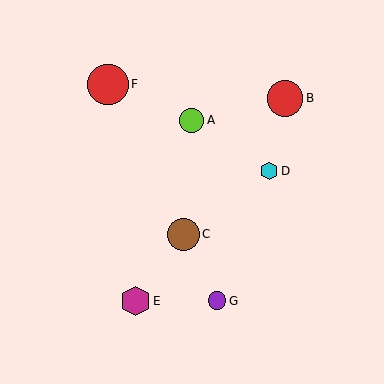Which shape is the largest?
The red circle (labeled F) is the largest.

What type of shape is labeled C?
Shape C is a brown circle.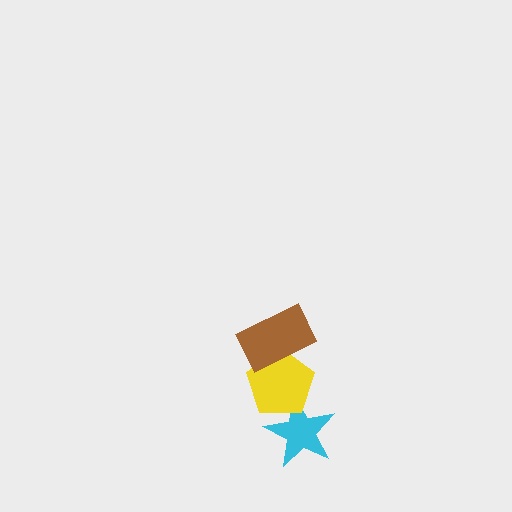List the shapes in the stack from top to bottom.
From top to bottom: the brown rectangle, the yellow pentagon, the cyan star.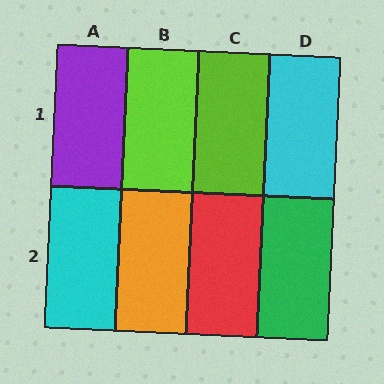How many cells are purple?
1 cell is purple.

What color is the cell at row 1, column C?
Lime.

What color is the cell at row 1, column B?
Lime.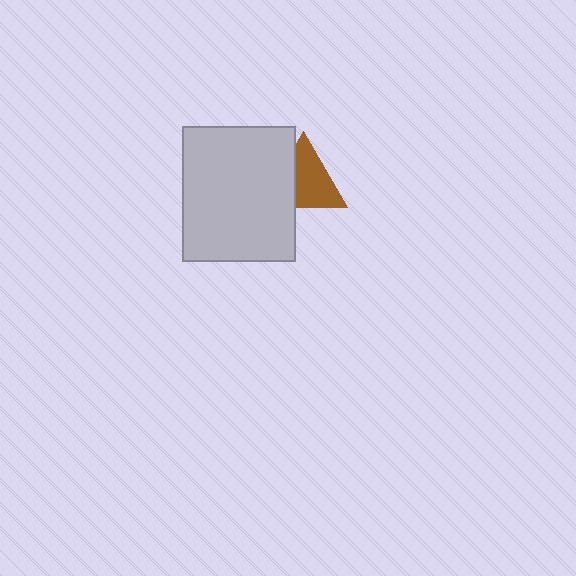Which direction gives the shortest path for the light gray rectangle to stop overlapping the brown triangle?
Moving left gives the shortest separation.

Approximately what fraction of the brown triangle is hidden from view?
Roughly 34% of the brown triangle is hidden behind the light gray rectangle.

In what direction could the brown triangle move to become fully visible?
The brown triangle could move right. That would shift it out from behind the light gray rectangle entirely.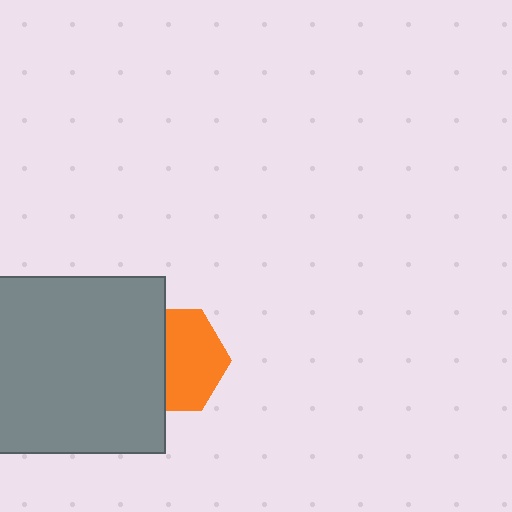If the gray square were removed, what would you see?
You would see the complete orange hexagon.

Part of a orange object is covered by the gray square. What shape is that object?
It is a hexagon.